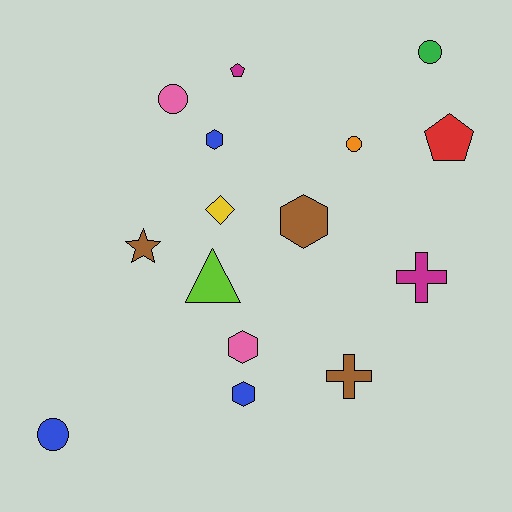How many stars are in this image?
There is 1 star.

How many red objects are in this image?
There is 1 red object.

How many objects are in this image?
There are 15 objects.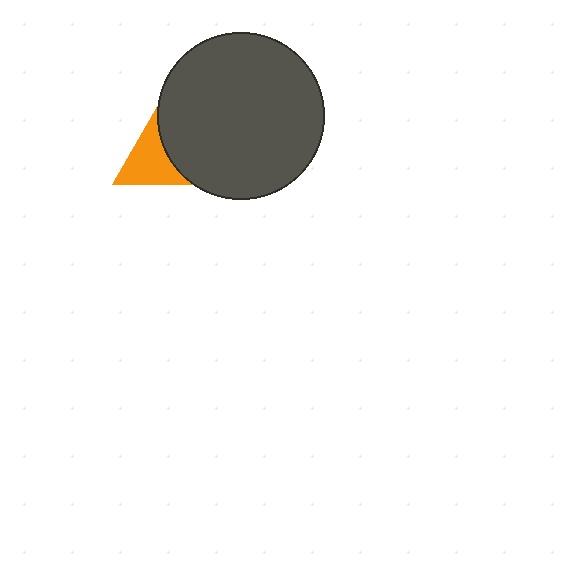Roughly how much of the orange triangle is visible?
A small part of it is visible (roughly 40%).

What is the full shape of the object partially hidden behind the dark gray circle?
The partially hidden object is an orange triangle.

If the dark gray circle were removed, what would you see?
You would see the complete orange triangle.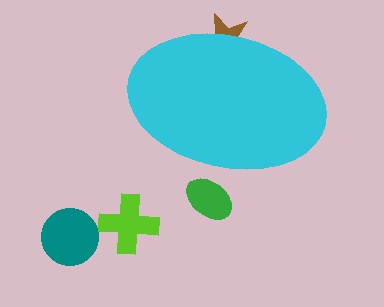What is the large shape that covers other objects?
A cyan ellipse.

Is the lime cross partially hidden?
No, the lime cross is fully visible.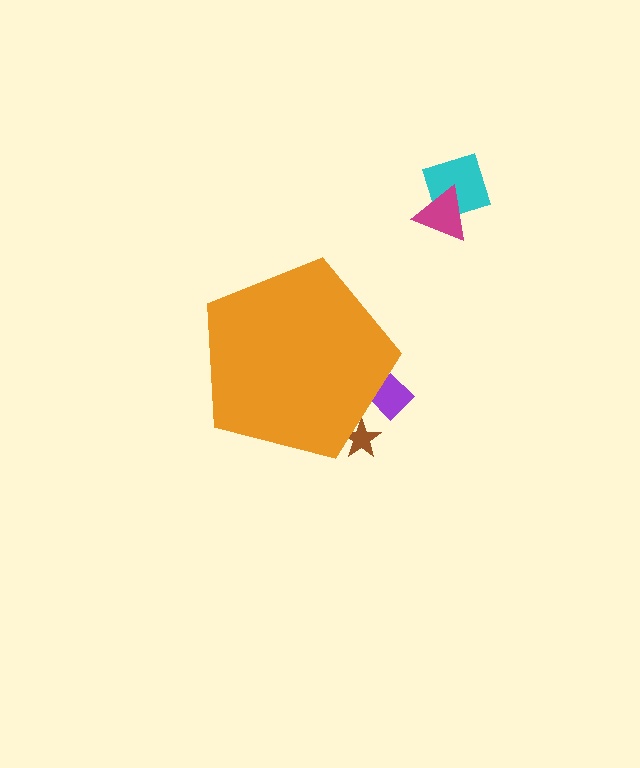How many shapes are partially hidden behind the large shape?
2 shapes are partially hidden.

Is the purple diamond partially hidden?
Yes, the purple diamond is partially hidden behind the orange pentagon.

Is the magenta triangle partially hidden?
No, the magenta triangle is fully visible.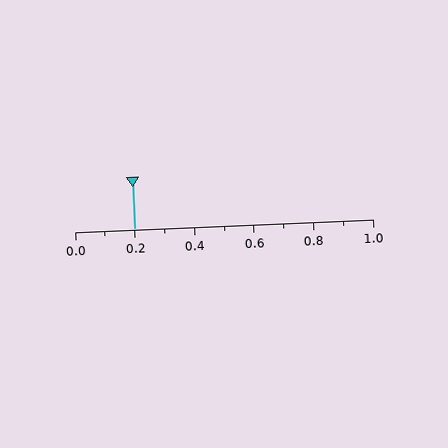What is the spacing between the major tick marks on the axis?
The major ticks are spaced 0.2 apart.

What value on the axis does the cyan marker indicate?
The marker indicates approximately 0.2.